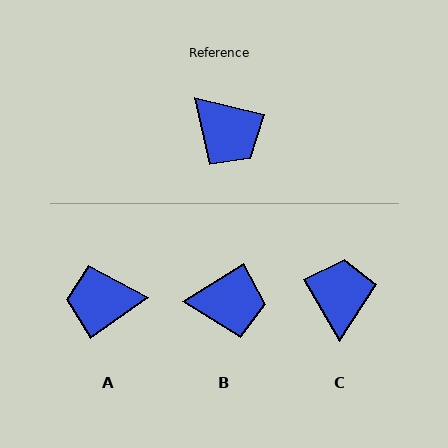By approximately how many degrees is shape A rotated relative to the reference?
Approximately 131 degrees clockwise.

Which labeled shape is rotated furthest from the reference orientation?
C, about 134 degrees away.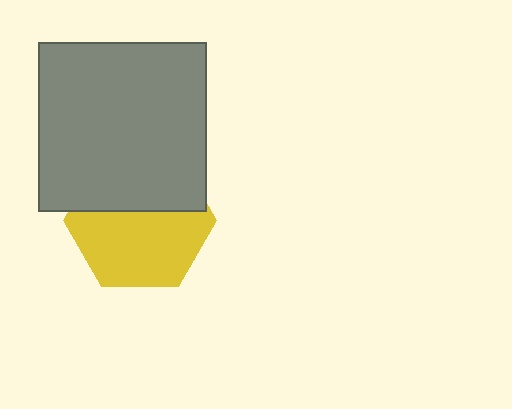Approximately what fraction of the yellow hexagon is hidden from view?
Roughly 41% of the yellow hexagon is hidden behind the gray square.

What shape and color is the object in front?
The object in front is a gray square.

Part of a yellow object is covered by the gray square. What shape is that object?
It is a hexagon.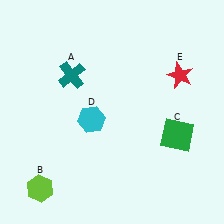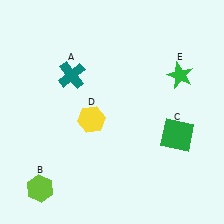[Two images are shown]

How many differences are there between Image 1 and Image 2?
There are 2 differences between the two images.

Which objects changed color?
D changed from cyan to yellow. E changed from red to green.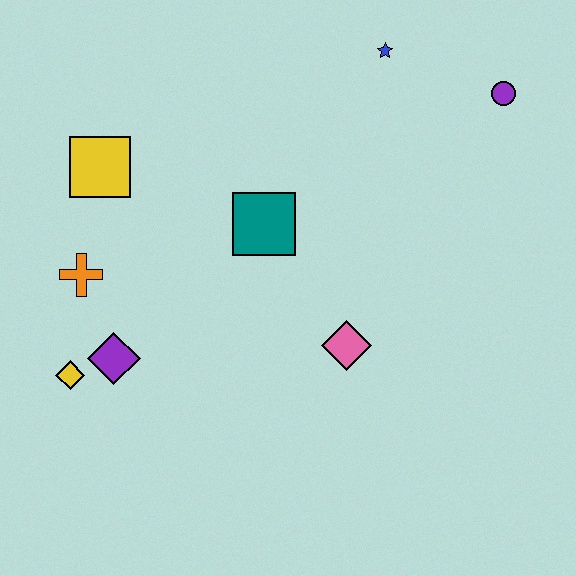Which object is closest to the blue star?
The purple circle is closest to the blue star.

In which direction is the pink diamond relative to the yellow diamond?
The pink diamond is to the right of the yellow diamond.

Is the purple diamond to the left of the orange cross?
No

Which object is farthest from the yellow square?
The purple circle is farthest from the yellow square.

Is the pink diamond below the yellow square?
Yes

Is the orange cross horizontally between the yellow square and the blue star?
No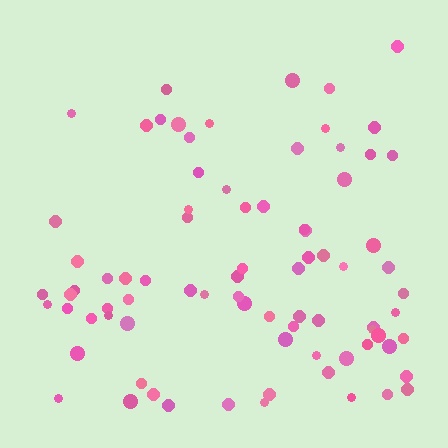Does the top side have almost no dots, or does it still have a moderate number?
Still a moderate number, just noticeably fewer than the bottom.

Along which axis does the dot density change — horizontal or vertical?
Vertical.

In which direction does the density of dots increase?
From top to bottom, with the bottom side densest.